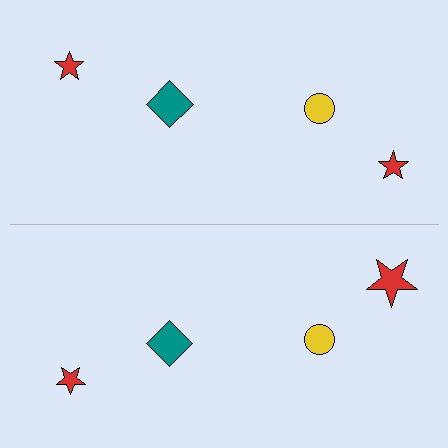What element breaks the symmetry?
The red star on the bottom side has a different size than its mirror counterpart.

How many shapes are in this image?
There are 8 shapes in this image.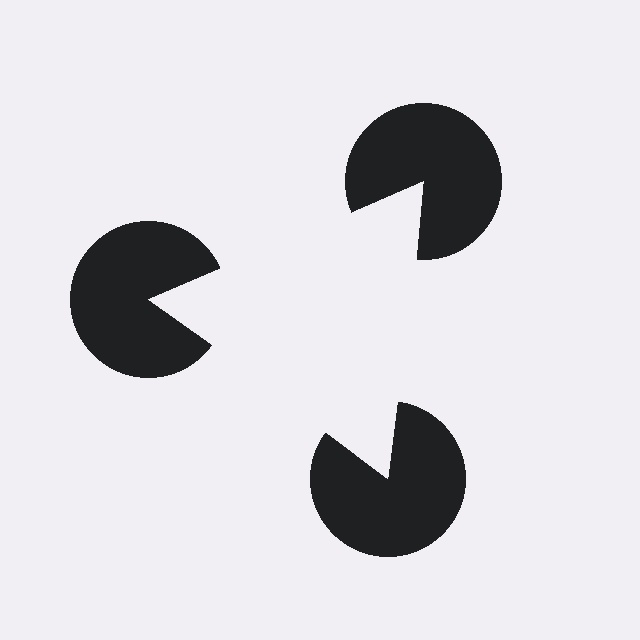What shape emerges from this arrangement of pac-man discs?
An illusory triangle — its edges are inferred from the aligned wedge cuts in the pac-man discs, not physically drawn.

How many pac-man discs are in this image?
There are 3 — one at each vertex of the illusory triangle.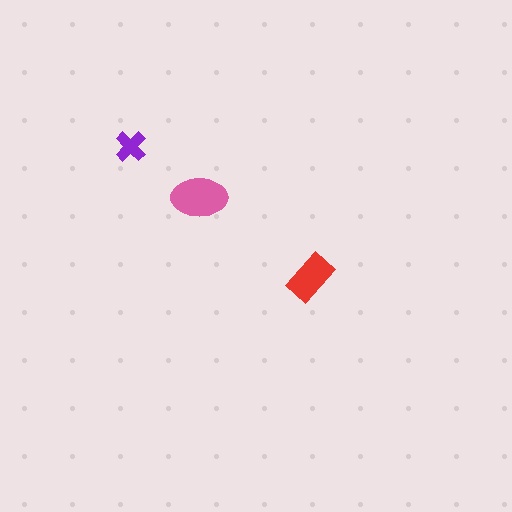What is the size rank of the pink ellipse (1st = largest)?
1st.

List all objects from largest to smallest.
The pink ellipse, the red rectangle, the purple cross.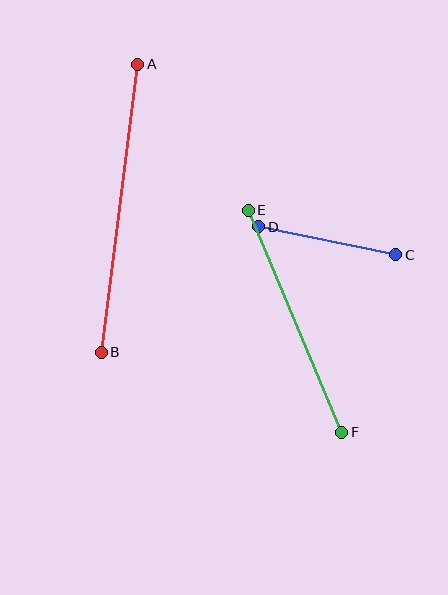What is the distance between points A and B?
The distance is approximately 290 pixels.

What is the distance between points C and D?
The distance is approximately 140 pixels.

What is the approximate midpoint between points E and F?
The midpoint is at approximately (295, 321) pixels.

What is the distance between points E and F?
The distance is approximately 241 pixels.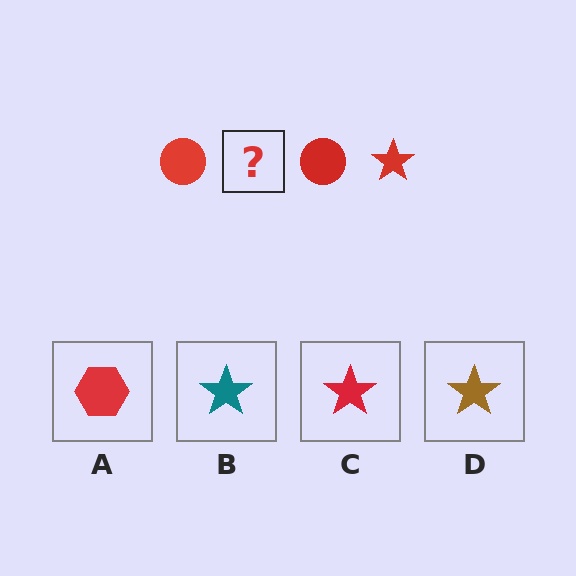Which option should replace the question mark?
Option C.